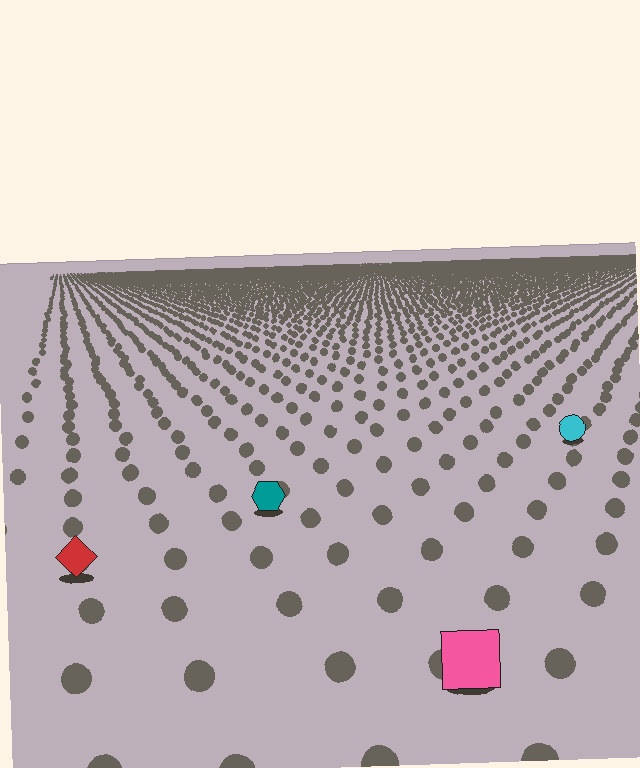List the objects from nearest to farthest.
From nearest to farthest: the pink square, the red diamond, the teal hexagon, the cyan circle.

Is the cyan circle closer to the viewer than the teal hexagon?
No. The teal hexagon is closer — you can tell from the texture gradient: the ground texture is coarser near it.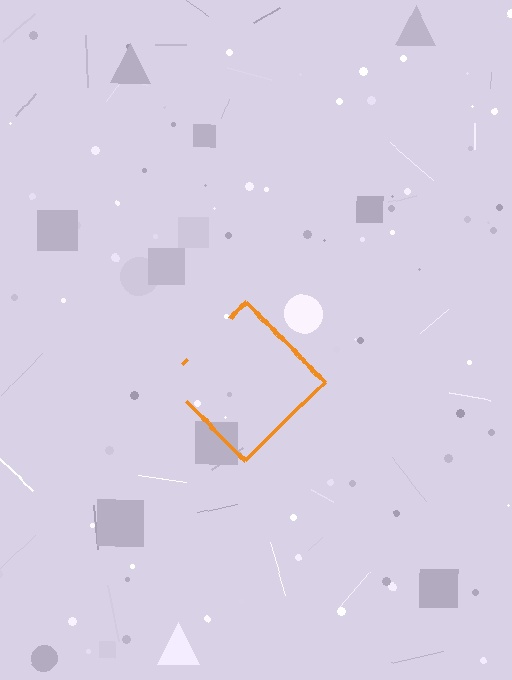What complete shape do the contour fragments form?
The contour fragments form a diamond.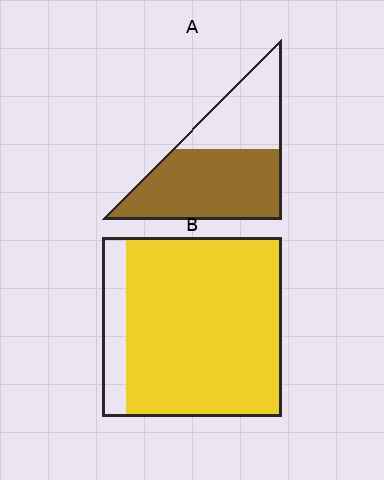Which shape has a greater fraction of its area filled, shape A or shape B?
Shape B.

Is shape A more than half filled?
Yes.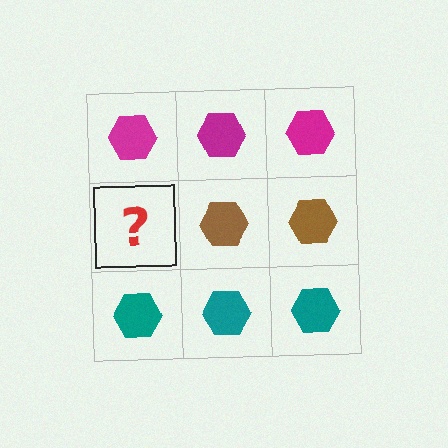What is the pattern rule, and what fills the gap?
The rule is that each row has a consistent color. The gap should be filled with a brown hexagon.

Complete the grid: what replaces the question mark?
The question mark should be replaced with a brown hexagon.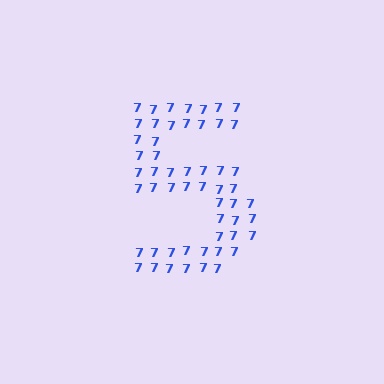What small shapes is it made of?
It is made of small digit 7's.